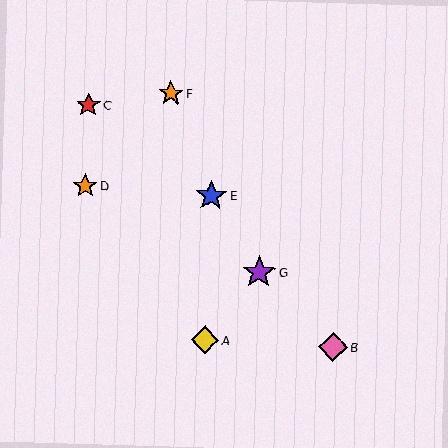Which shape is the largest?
The purple star (labeled G) is the largest.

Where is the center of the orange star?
The center of the orange star is at (171, 94).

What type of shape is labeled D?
Shape D is an orange star.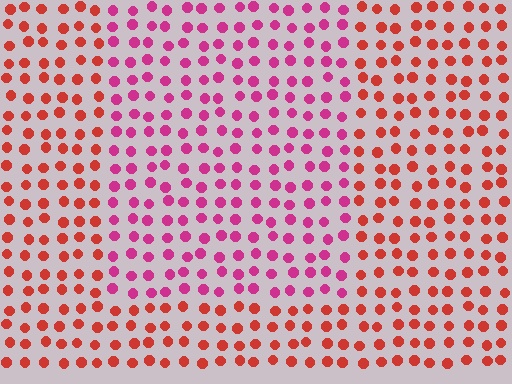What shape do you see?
I see a rectangle.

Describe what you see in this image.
The image is filled with small red elements in a uniform arrangement. A rectangle-shaped region is visible where the elements are tinted to a slightly different hue, forming a subtle color boundary.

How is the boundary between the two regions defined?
The boundary is defined purely by a slight shift in hue (about 39 degrees). Spacing, size, and orientation are identical on both sides.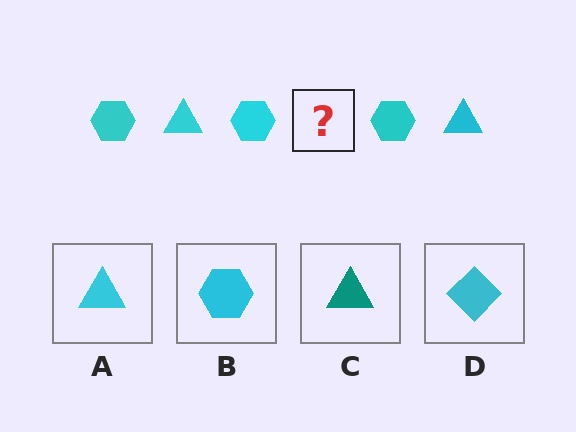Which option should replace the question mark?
Option A.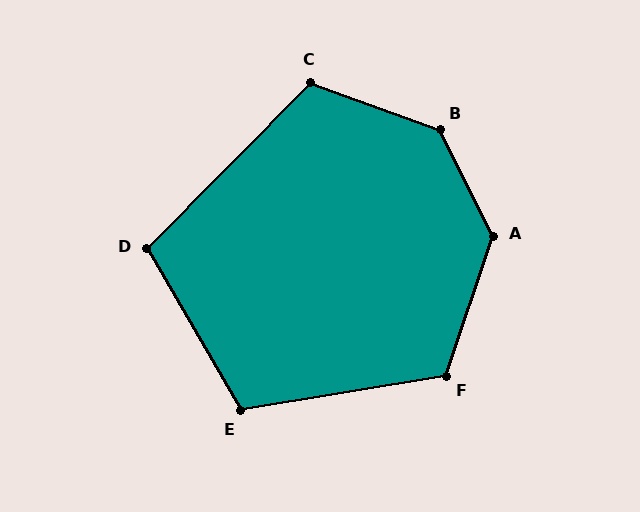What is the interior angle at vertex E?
Approximately 110 degrees (obtuse).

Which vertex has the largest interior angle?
B, at approximately 137 degrees.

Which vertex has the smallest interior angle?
D, at approximately 105 degrees.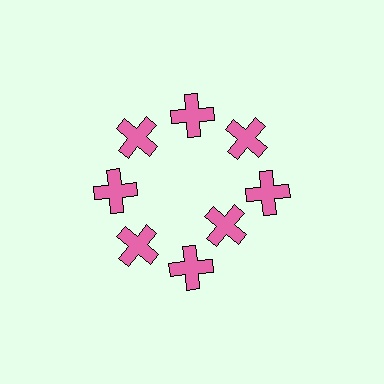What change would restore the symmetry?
The symmetry would be restored by moving it outward, back onto the ring so that all 8 crosses sit at equal angles and equal distance from the center.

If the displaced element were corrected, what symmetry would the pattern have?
It would have 8-fold rotational symmetry — the pattern would map onto itself every 45 degrees.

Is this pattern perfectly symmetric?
No. The 8 pink crosses are arranged in a ring, but one element near the 4 o'clock position is pulled inward toward the center, breaking the 8-fold rotational symmetry.